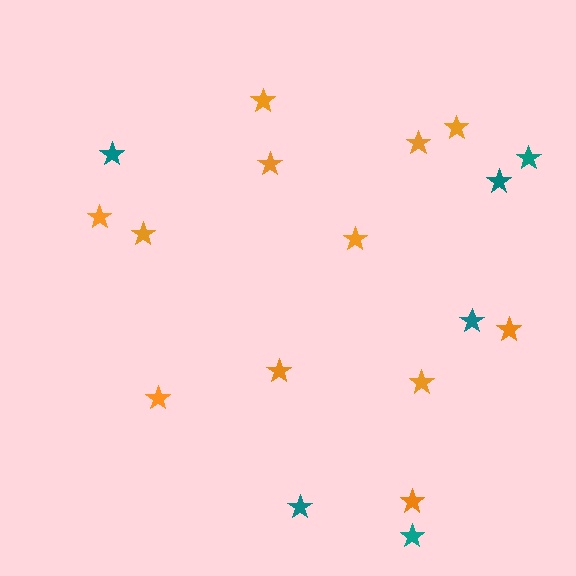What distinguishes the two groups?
There are 2 groups: one group of teal stars (6) and one group of orange stars (12).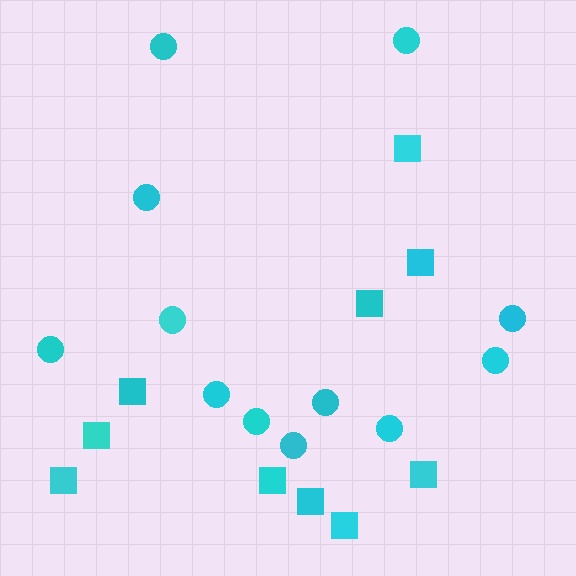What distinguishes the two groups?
There are 2 groups: one group of circles (12) and one group of squares (10).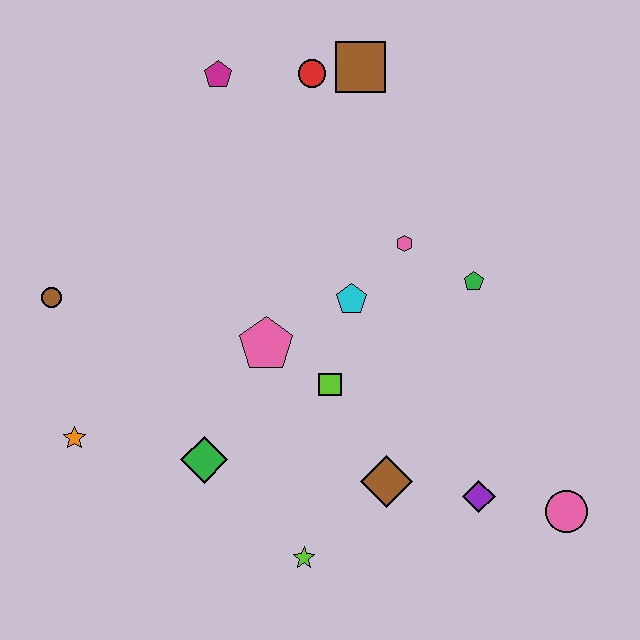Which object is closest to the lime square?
The pink pentagon is closest to the lime square.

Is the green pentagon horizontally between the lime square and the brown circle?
No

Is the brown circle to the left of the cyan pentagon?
Yes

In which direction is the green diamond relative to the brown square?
The green diamond is below the brown square.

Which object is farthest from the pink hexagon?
The orange star is farthest from the pink hexagon.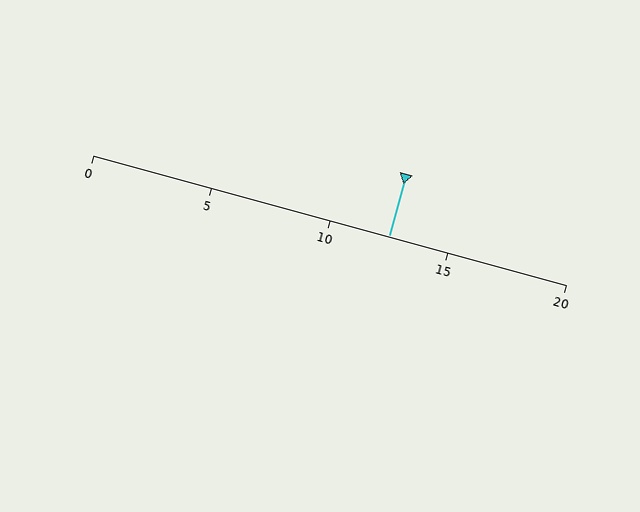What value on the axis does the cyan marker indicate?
The marker indicates approximately 12.5.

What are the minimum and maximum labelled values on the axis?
The axis runs from 0 to 20.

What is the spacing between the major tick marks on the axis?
The major ticks are spaced 5 apart.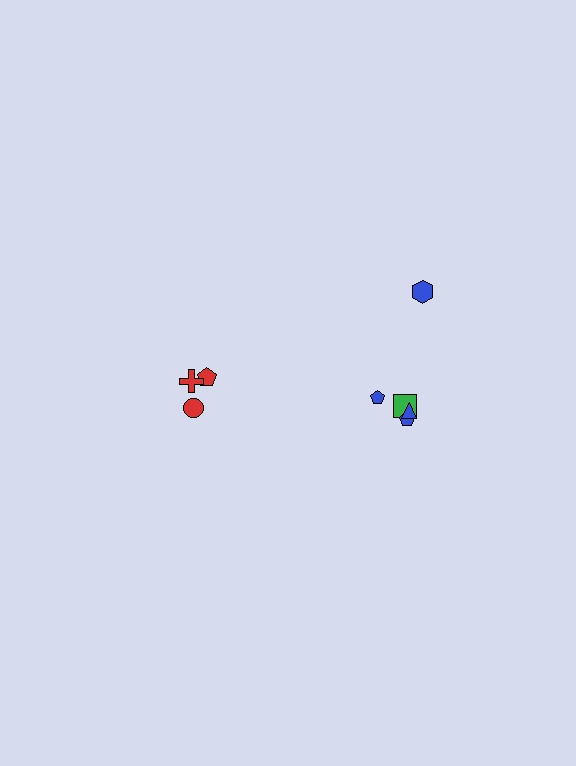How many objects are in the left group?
There are 3 objects.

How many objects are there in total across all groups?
There are 8 objects.